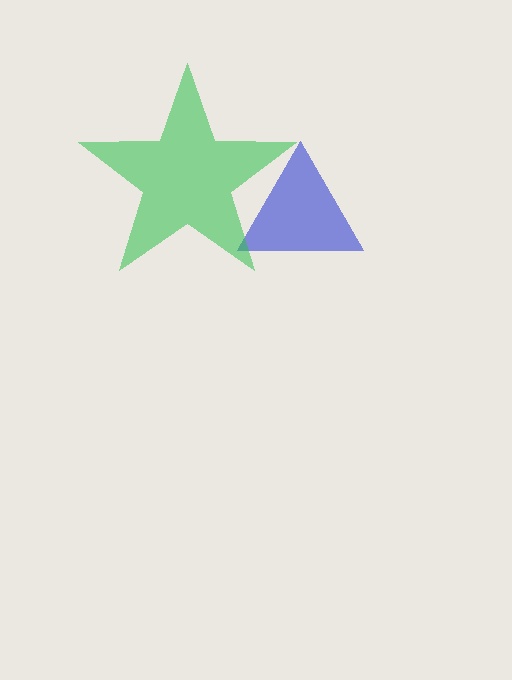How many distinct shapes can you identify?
There are 2 distinct shapes: a blue triangle, a green star.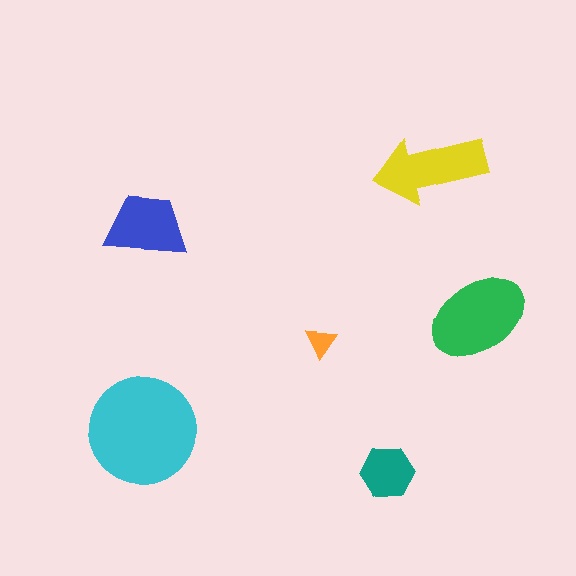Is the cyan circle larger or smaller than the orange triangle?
Larger.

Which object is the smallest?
The orange triangle.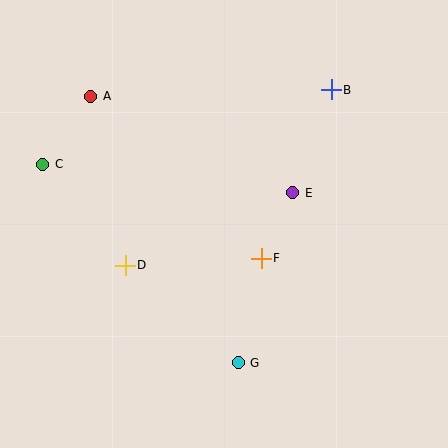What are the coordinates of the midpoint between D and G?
The midpoint between D and G is at (182, 314).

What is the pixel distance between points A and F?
The distance between A and F is 235 pixels.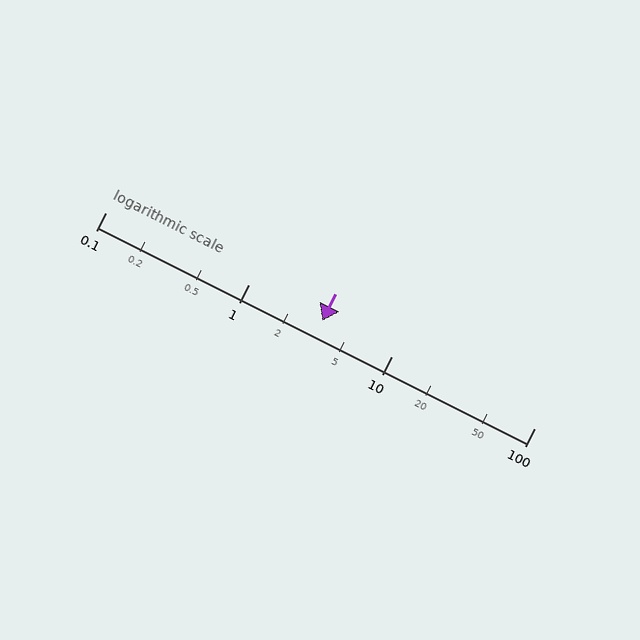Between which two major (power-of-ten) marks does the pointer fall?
The pointer is between 1 and 10.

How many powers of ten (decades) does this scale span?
The scale spans 3 decades, from 0.1 to 100.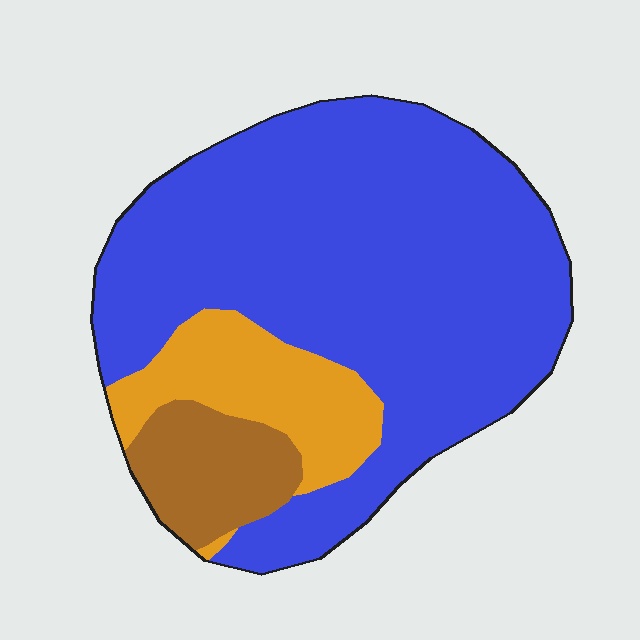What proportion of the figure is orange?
Orange covers about 15% of the figure.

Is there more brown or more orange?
Orange.